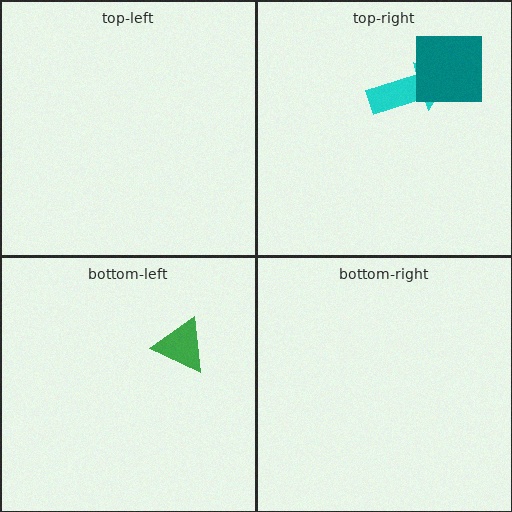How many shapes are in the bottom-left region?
1.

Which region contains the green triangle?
The bottom-left region.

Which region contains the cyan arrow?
The top-right region.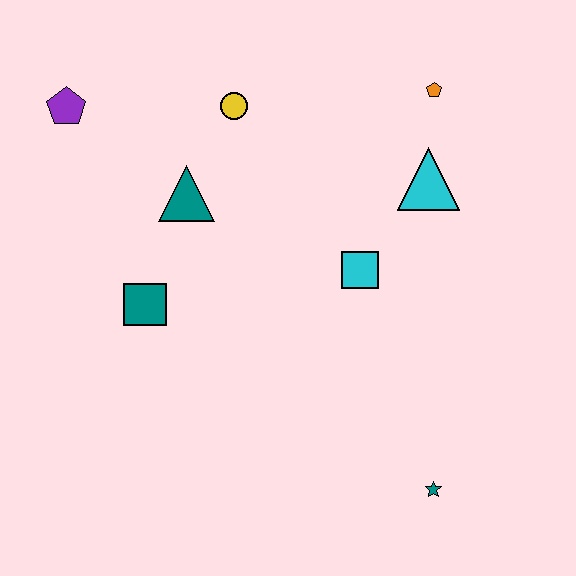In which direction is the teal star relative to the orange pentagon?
The teal star is below the orange pentagon.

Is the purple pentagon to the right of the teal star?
No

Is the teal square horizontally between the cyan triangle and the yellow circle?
No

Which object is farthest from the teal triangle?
The teal star is farthest from the teal triangle.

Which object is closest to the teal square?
The teal triangle is closest to the teal square.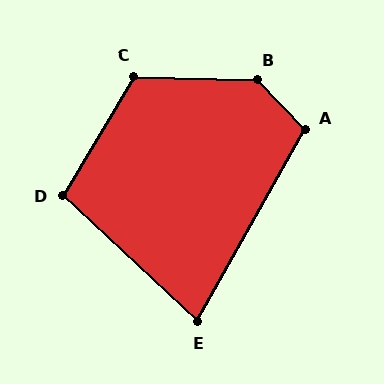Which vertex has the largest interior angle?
B, at approximately 136 degrees.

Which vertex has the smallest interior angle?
E, at approximately 76 degrees.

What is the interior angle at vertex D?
Approximately 102 degrees (obtuse).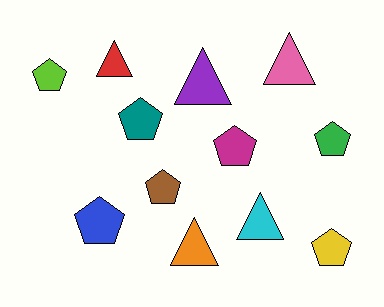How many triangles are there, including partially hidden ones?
There are 5 triangles.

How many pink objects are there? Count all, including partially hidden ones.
There is 1 pink object.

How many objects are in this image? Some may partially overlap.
There are 12 objects.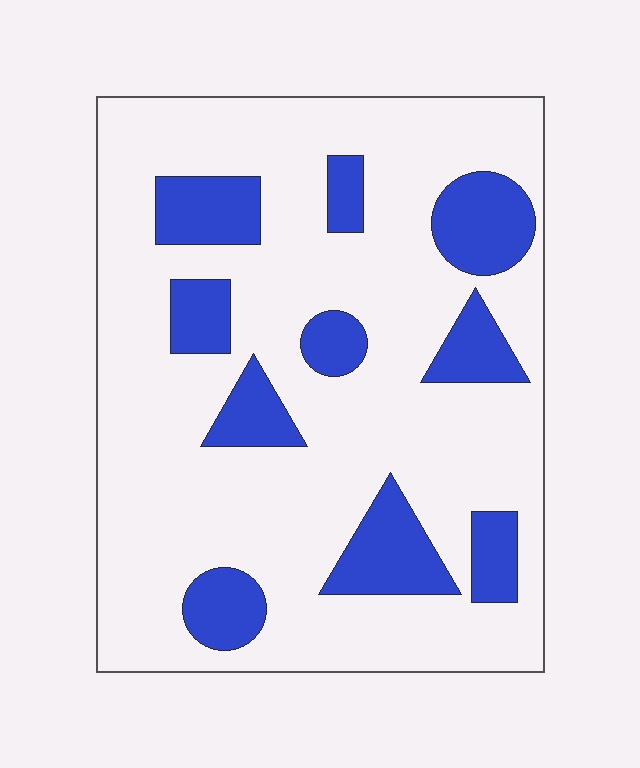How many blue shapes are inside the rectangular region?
10.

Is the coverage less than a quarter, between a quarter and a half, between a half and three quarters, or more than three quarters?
Less than a quarter.